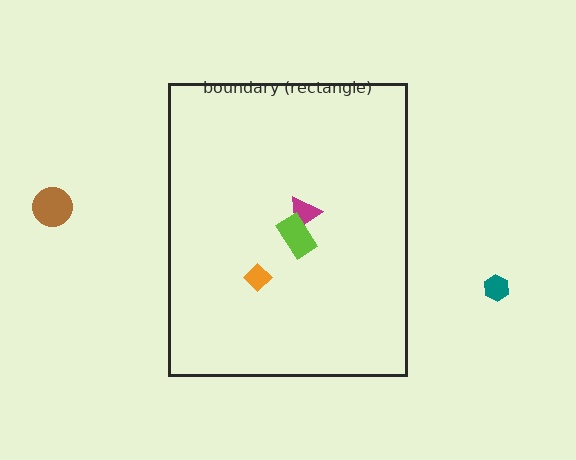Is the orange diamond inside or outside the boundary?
Inside.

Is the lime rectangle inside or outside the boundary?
Inside.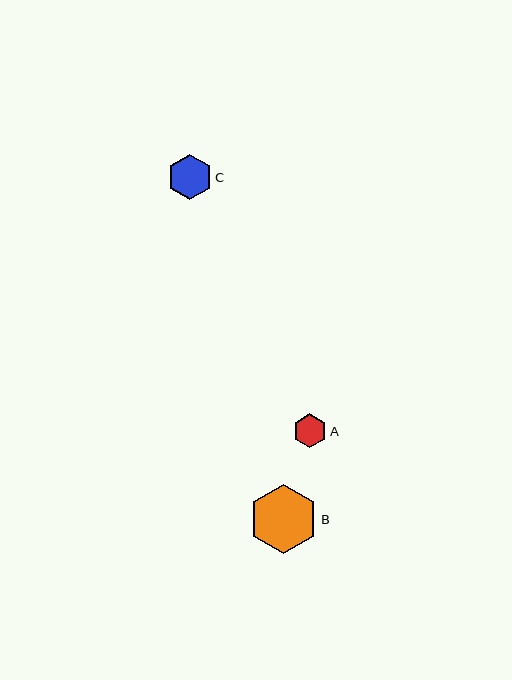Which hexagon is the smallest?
Hexagon A is the smallest with a size of approximately 34 pixels.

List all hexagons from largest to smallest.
From largest to smallest: B, C, A.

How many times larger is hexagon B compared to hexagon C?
Hexagon B is approximately 1.6 times the size of hexagon C.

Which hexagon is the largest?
Hexagon B is the largest with a size of approximately 69 pixels.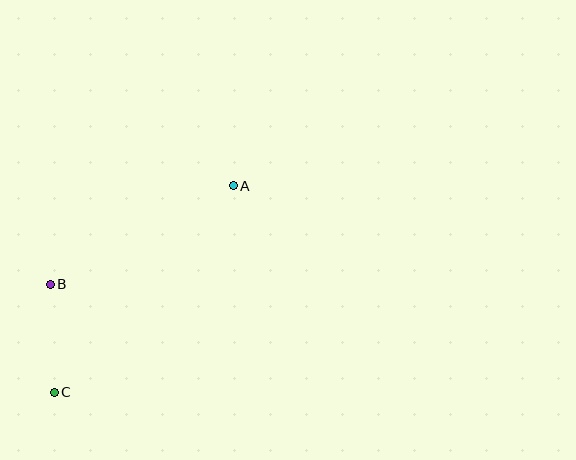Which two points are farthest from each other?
Points A and C are farthest from each other.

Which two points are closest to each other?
Points B and C are closest to each other.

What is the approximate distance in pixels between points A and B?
The distance between A and B is approximately 208 pixels.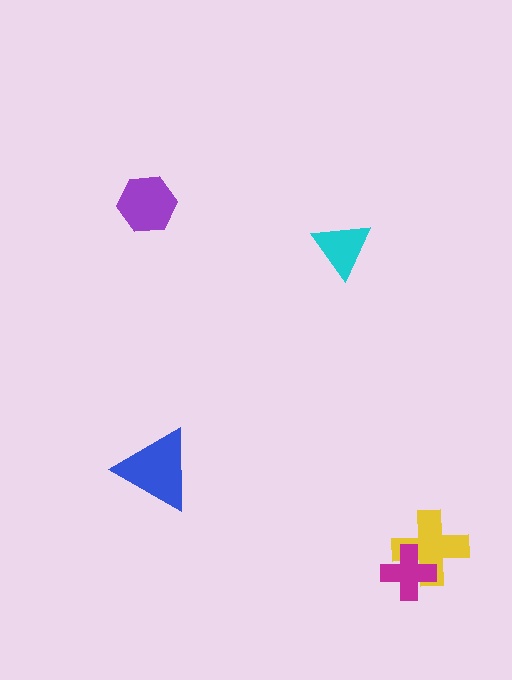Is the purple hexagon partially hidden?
No, no other shape covers it.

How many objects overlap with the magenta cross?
1 object overlaps with the magenta cross.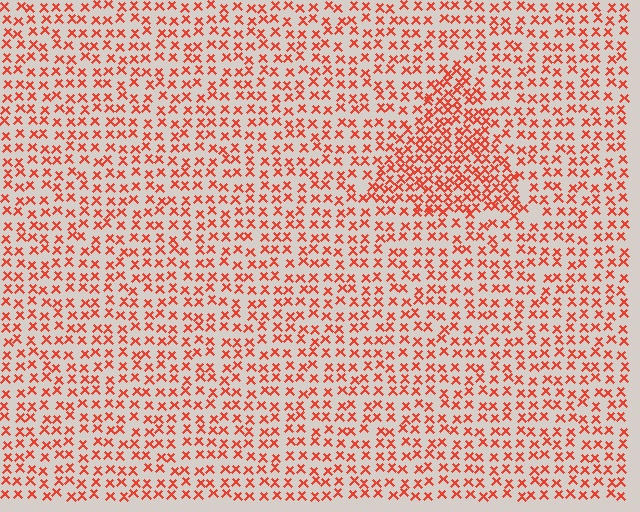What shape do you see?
I see a triangle.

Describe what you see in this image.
The image contains small red elements arranged at two different densities. A triangle-shaped region is visible where the elements are more densely packed than the surrounding area.